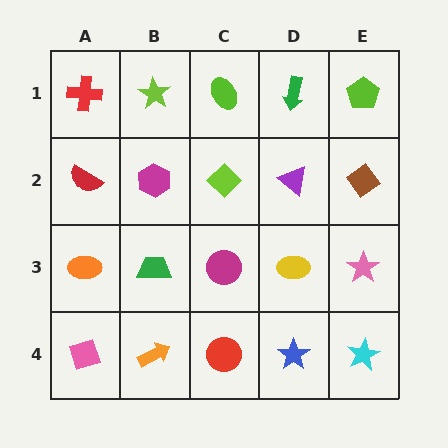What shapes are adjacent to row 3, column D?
A purple triangle (row 2, column D), a blue star (row 4, column D), a magenta circle (row 3, column C), a pink star (row 3, column E).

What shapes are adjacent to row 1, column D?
A purple triangle (row 2, column D), a lime ellipse (row 1, column C), a lime pentagon (row 1, column E).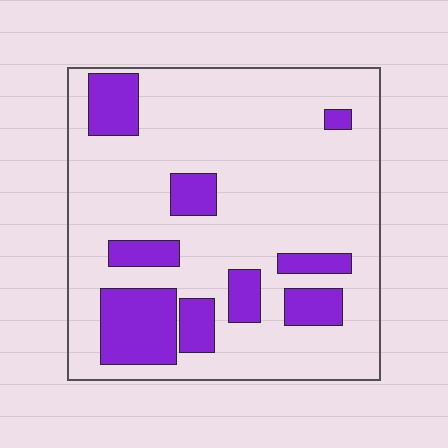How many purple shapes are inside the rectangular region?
9.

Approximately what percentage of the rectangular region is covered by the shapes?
Approximately 20%.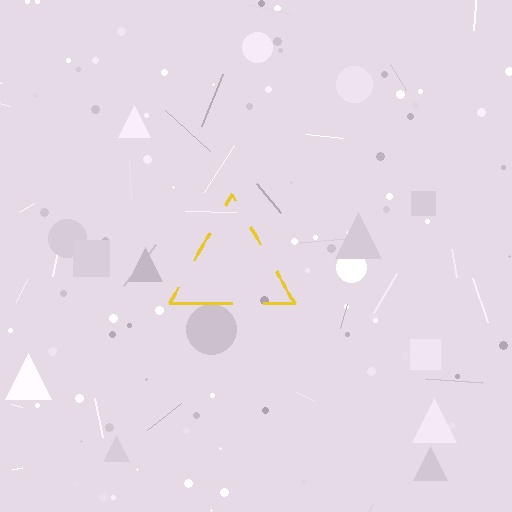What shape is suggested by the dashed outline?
The dashed outline suggests a triangle.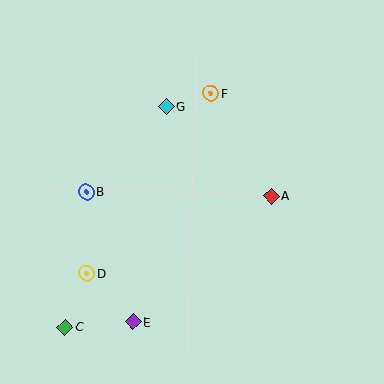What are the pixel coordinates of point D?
Point D is at (87, 273).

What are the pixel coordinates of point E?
Point E is at (133, 322).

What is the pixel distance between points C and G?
The distance between C and G is 242 pixels.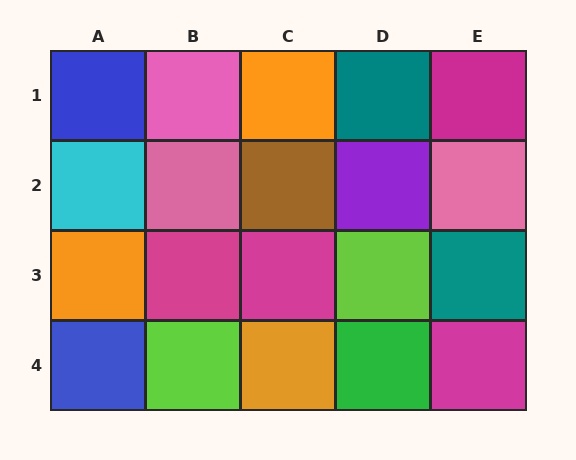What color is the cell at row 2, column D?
Purple.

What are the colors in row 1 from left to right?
Blue, pink, orange, teal, magenta.